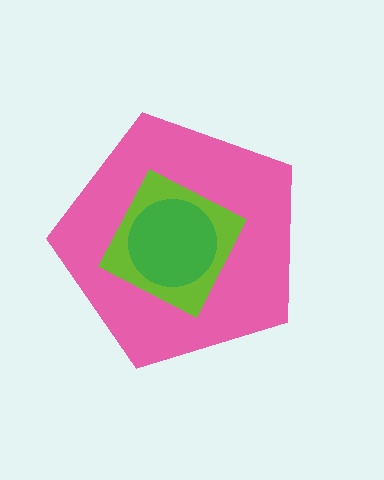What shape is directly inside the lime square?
The green circle.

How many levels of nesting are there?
3.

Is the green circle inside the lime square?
Yes.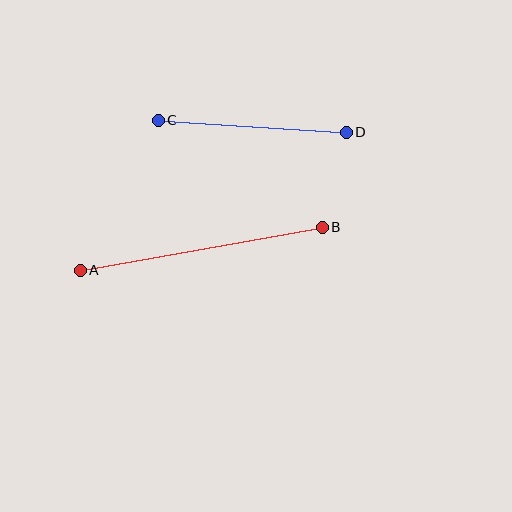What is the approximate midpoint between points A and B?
The midpoint is at approximately (201, 249) pixels.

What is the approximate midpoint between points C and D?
The midpoint is at approximately (252, 126) pixels.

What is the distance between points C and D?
The distance is approximately 188 pixels.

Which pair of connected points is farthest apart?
Points A and B are farthest apart.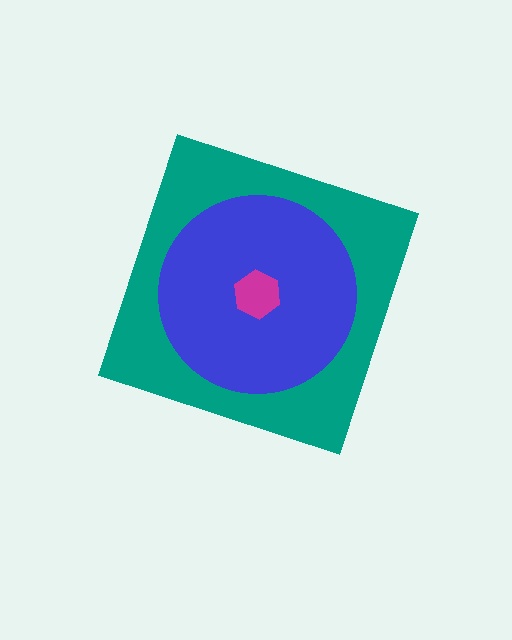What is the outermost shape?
The teal diamond.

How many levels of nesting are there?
3.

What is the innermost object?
The magenta hexagon.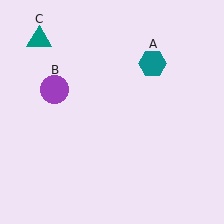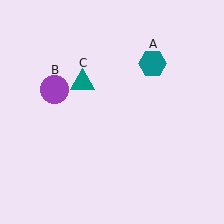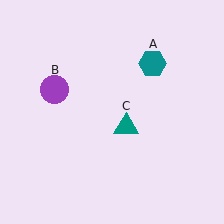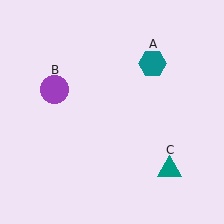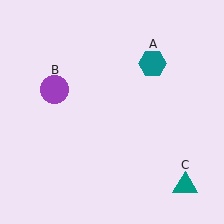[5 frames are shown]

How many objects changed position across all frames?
1 object changed position: teal triangle (object C).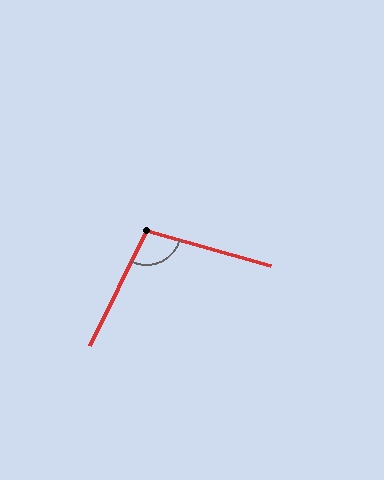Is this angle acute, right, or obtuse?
It is obtuse.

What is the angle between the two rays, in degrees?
Approximately 100 degrees.